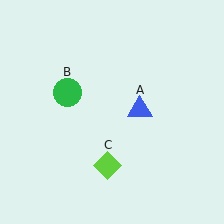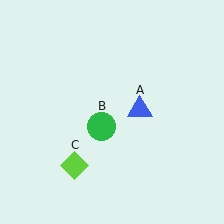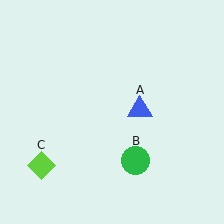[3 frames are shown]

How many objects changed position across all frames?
2 objects changed position: green circle (object B), lime diamond (object C).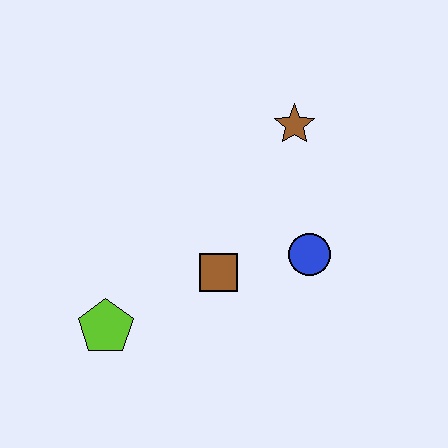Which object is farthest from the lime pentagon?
The brown star is farthest from the lime pentagon.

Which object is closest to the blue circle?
The brown square is closest to the blue circle.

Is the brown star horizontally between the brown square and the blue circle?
Yes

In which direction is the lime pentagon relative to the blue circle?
The lime pentagon is to the left of the blue circle.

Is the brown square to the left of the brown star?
Yes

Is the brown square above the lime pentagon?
Yes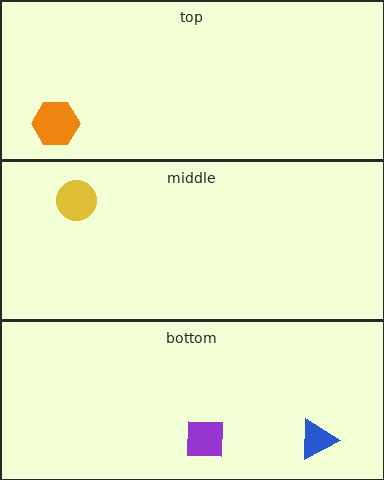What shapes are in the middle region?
The yellow circle.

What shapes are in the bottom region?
The blue triangle, the purple square.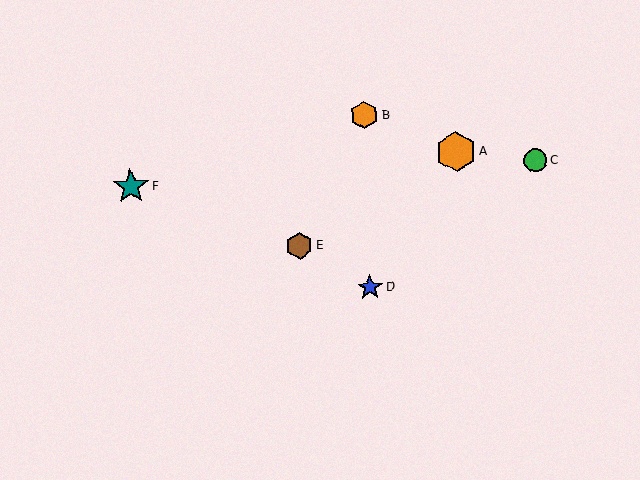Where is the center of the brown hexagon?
The center of the brown hexagon is at (300, 246).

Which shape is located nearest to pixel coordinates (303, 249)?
The brown hexagon (labeled E) at (300, 246) is nearest to that location.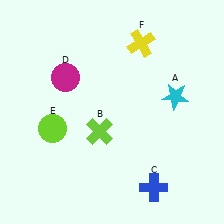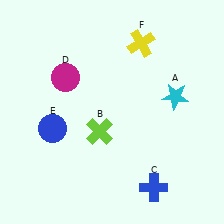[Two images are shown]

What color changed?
The circle (E) changed from lime in Image 1 to blue in Image 2.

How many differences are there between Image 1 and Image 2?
There is 1 difference between the two images.